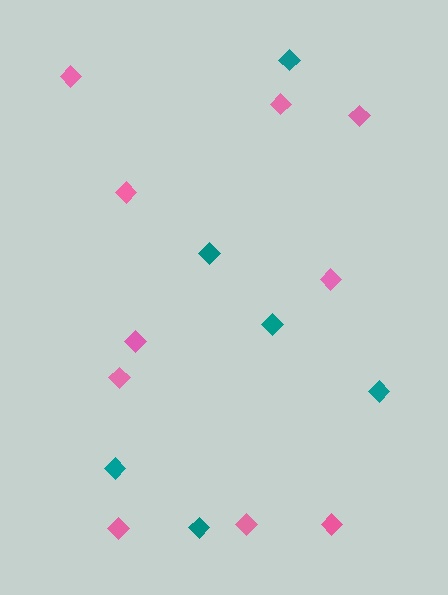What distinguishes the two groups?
There are 2 groups: one group of teal diamonds (6) and one group of pink diamonds (10).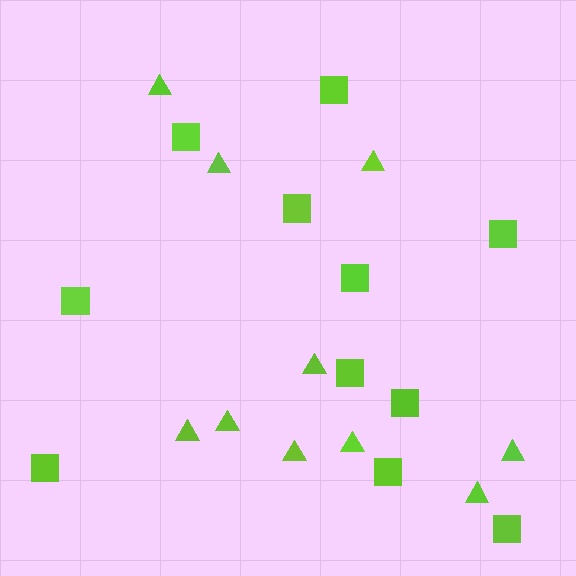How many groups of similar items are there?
There are 2 groups: one group of triangles (10) and one group of squares (11).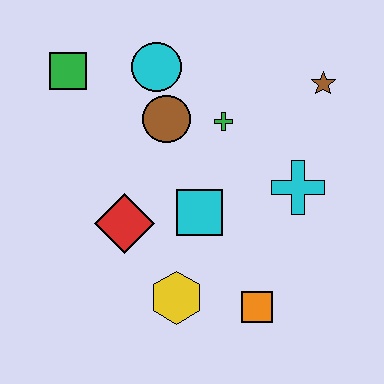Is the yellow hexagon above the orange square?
Yes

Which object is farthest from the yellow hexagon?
The brown star is farthest from the yellow hexagon.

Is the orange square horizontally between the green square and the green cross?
No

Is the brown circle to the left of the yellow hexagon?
Yes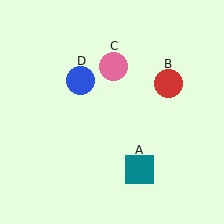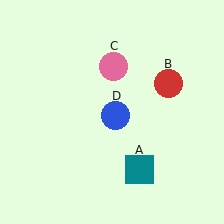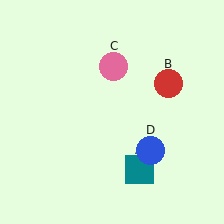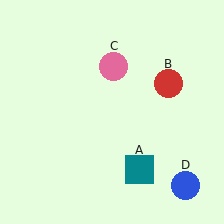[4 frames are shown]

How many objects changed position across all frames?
1 object changed position: blue circle (object D).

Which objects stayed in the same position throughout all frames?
Teal square (object A) and red circle (object B) and pink circle (object C) remained stationary.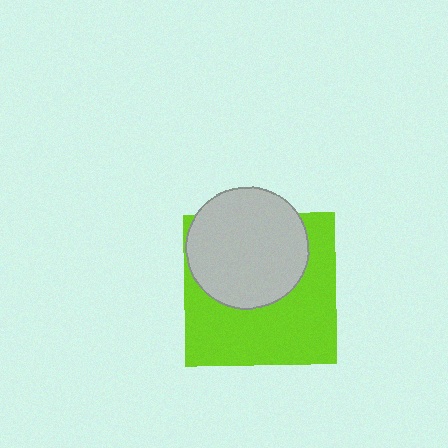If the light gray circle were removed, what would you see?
You would see the complete lime square.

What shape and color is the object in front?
The object in front is a light gray circle.